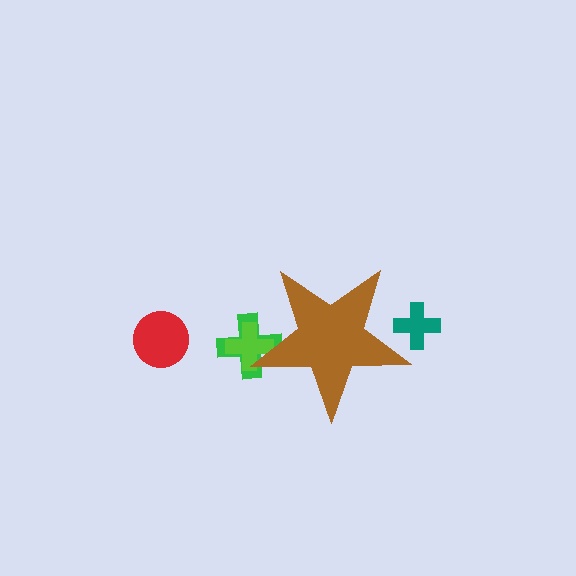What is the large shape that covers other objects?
A brown star.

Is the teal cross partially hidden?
Yes, the teal cross is partially hidden behind the brown star.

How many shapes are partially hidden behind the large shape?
3 shapes are partially hidden.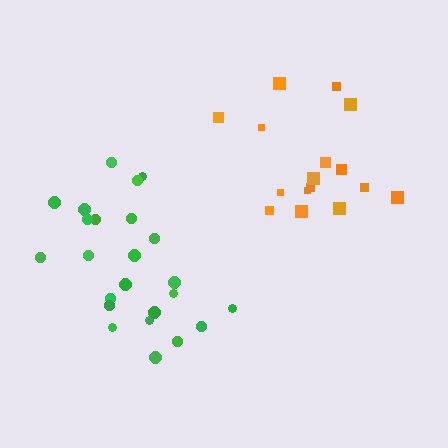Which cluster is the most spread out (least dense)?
Orange.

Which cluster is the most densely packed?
Green.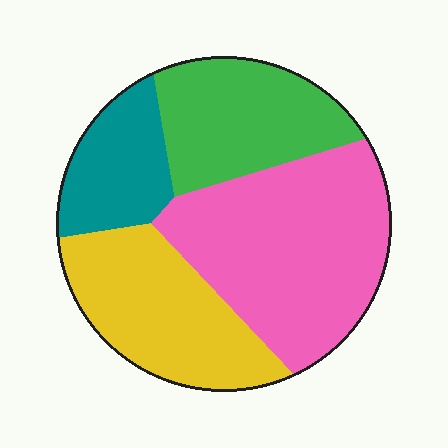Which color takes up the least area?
Teal, at roughly 15%.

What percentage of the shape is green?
Green covers around 20% of the shape.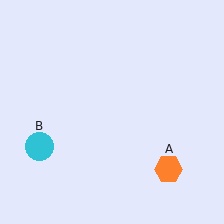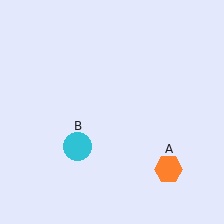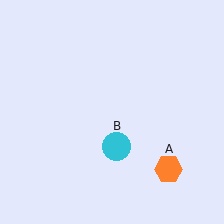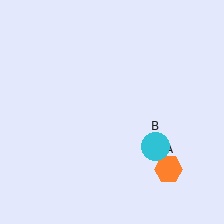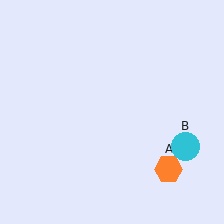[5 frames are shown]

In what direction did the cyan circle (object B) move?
The cyan circle (object B) moved right.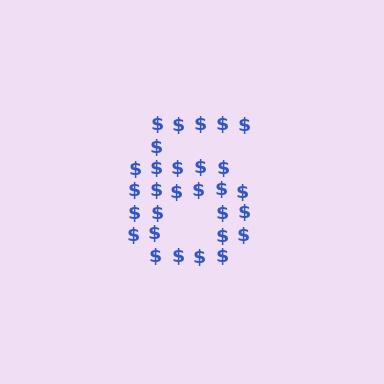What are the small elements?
The small elements are dollar signs.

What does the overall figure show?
The overall figure shows the digit 6.